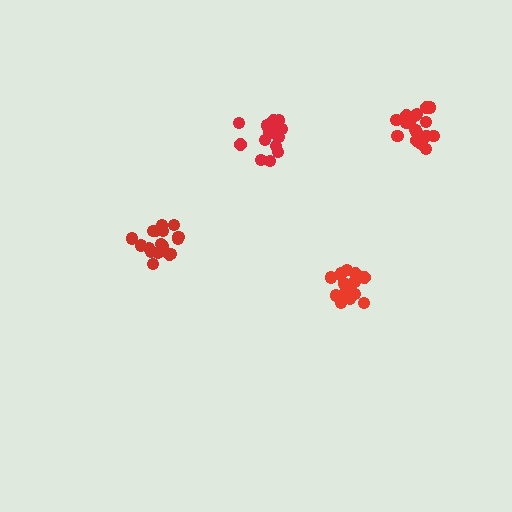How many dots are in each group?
Group 1: 17 dots, Group 2: 15 dots, Group 3: 17 dots, Group 4: 17 dots (66 total).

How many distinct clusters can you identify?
There are 4 distinct clusters.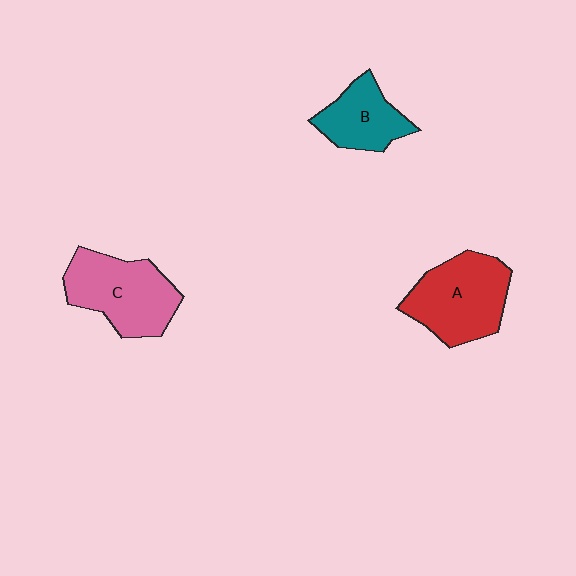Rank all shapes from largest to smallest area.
From largest to smallest: A (red), C (pink), B (teal).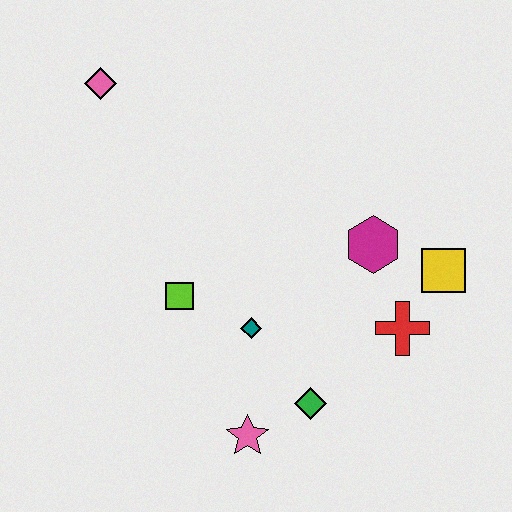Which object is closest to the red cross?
The yellow square is closest to the red cross.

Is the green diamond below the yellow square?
Yes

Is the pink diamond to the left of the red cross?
Yes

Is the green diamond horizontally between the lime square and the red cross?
Yes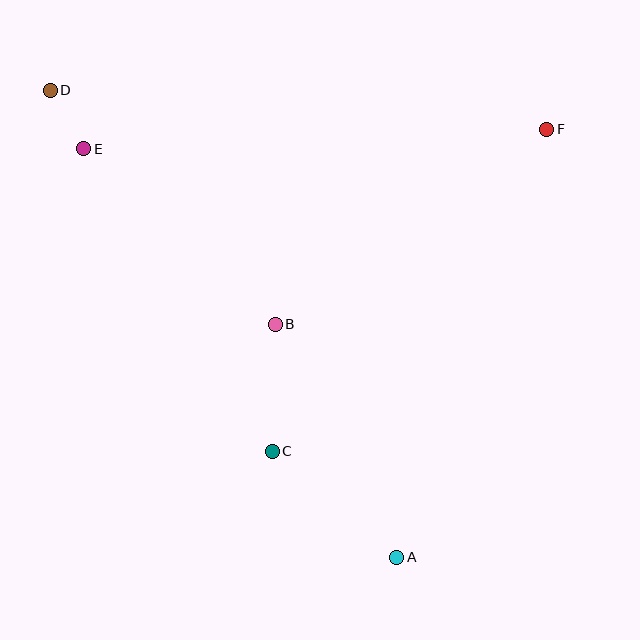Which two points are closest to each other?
Points D and E are closest to each other.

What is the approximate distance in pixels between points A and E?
The distance between A and E is approximately 515 pixels.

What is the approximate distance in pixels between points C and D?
The distance between C and D is approximately 424 pixels.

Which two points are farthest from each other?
Points A and D are farthest from each other.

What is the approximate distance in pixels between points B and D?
The distance between B and D is approximately 325 pixels.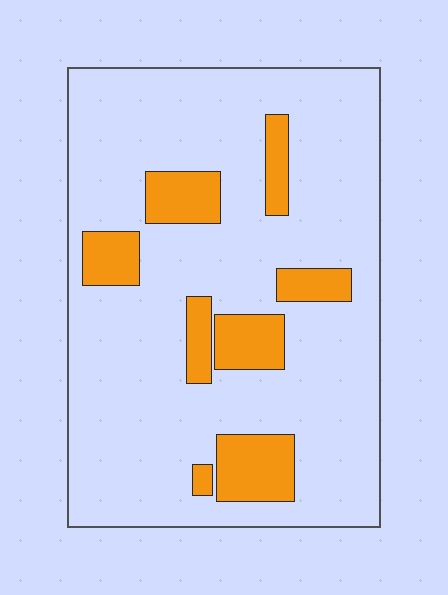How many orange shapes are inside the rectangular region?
8.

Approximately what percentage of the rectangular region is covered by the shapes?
Approximately 15%.